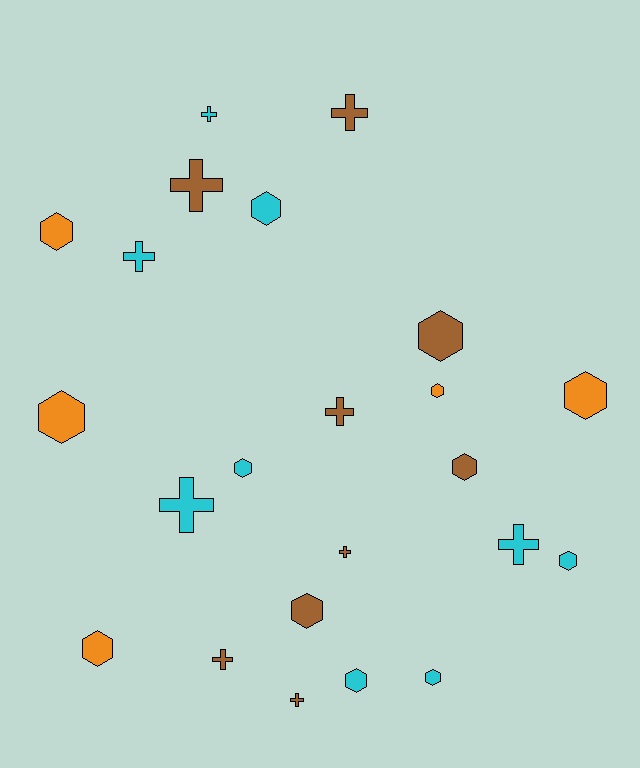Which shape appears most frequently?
Hexagon, with 13 objects.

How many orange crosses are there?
There are no orange crosses.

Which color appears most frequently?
Cyan, with 9 objects.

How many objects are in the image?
There are 23 objects.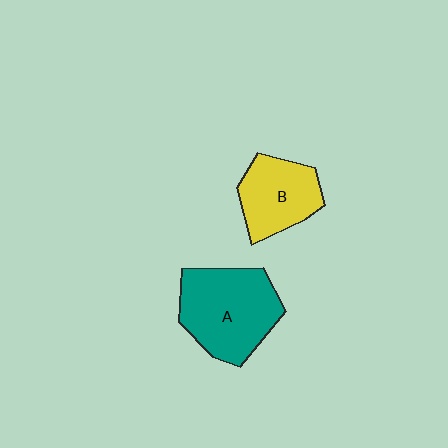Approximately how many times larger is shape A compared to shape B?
Approximately 1.5 times.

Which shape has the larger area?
Shape A (teal).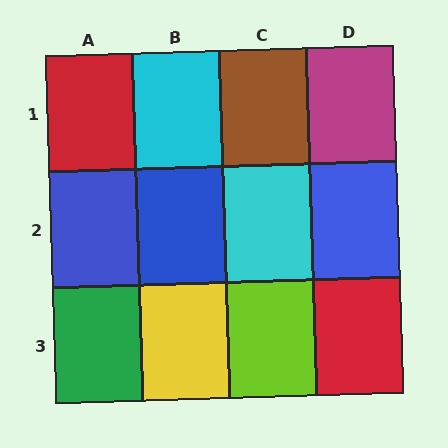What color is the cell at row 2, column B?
Blue.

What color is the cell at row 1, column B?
Cyan.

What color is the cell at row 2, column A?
Blue.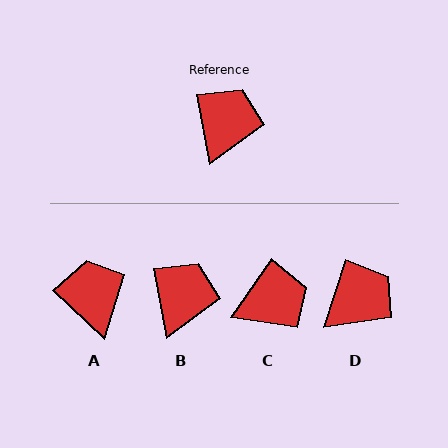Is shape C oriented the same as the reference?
No, it is off by about 45 degrees.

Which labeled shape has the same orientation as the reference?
B.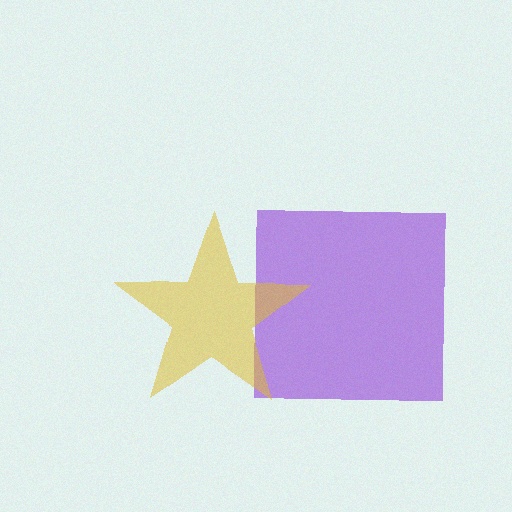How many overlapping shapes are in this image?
There are 2 overlapping shapes in the image.